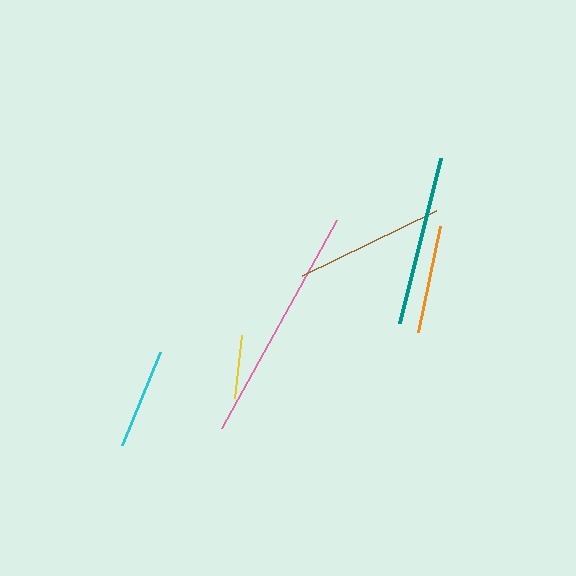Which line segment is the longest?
The pink line is the longest at approximately 237 pixels.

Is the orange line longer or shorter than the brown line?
The brown line is longer than the orange line.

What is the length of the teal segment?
The teal segment is approximately 170 pixels long.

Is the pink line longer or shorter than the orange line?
The pink line is longer than the orange line.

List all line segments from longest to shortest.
From longest to shortest: pink, teal, brown, orange, cyan, yellow.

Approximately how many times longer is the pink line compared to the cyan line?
The pink line is approximately 2.4 times the length of the cyan line.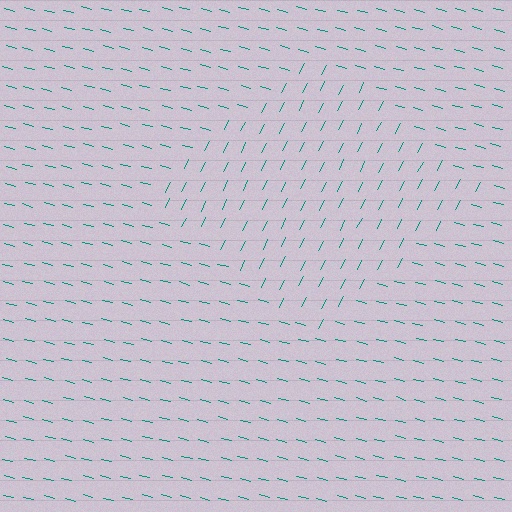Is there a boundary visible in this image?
Yes, there is a texture boundary formed by a change in line orientation.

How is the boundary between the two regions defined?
The boundary is defined purely by a change in line orientation (approximately 78 degrees difference). All lines are the same color and thickness.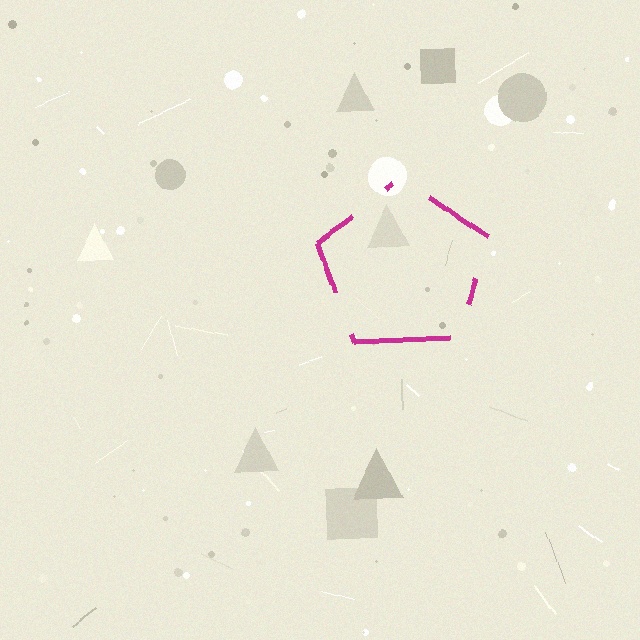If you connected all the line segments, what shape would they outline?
They would outline a pentagon.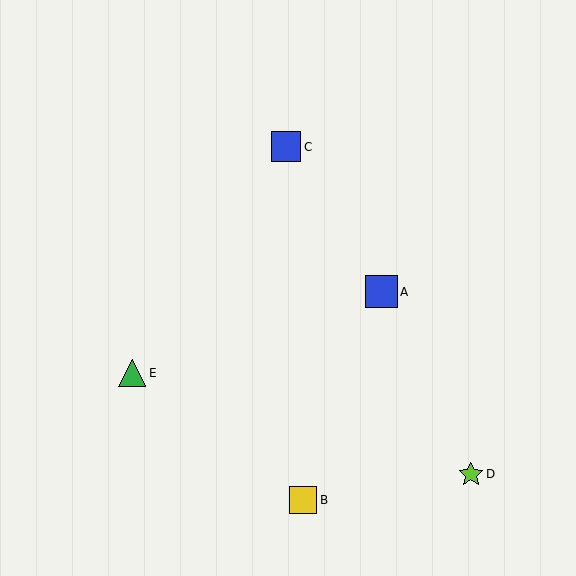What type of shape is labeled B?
Shape B is a yellow square.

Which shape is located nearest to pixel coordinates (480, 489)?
The lime star (labeled D) at (471, 474) is nearest to that location.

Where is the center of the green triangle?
The center of the green triangle is at (132, 373).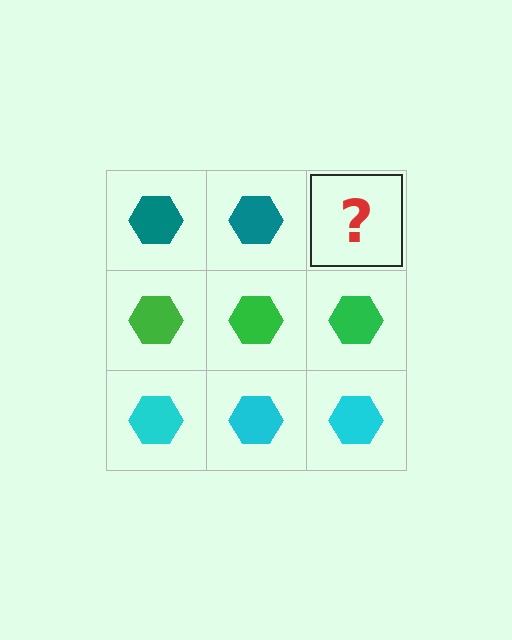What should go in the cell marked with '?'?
The missing cell should contain a teal hexagon.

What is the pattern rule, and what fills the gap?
The rule is that each row has a consistent color. The gap should be filled with a teal hexagon.